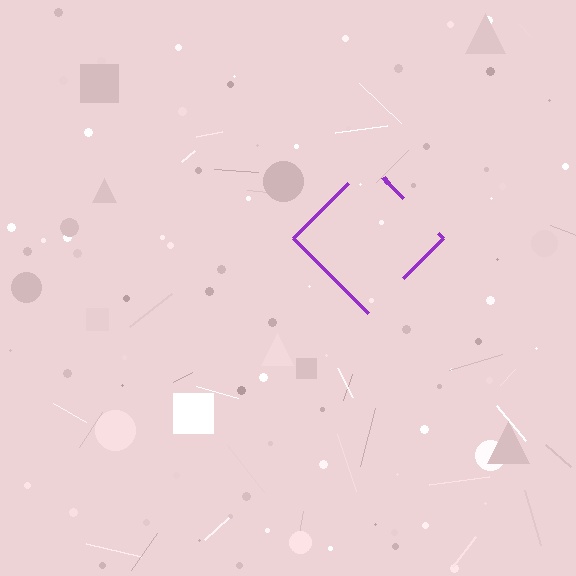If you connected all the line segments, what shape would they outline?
They would outline a diamond.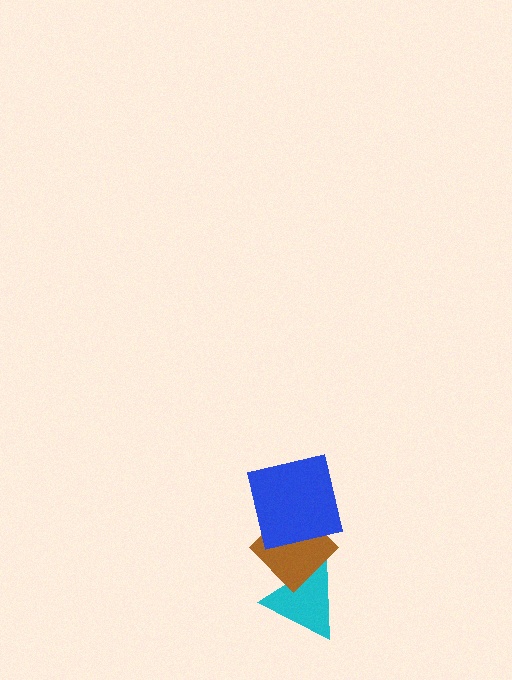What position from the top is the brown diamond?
The brown diamond is 2nd from the top.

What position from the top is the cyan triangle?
The cyan triangle is 3rd from the top.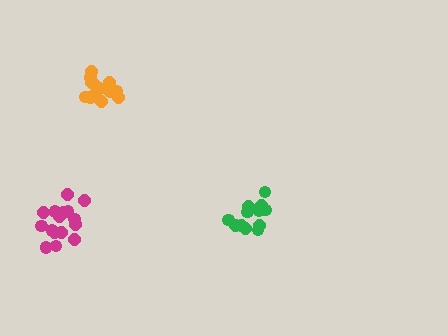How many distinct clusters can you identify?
There are 3 distinct clusters.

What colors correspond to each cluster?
The clusters are colored: magenta, green, orange.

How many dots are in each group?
Group 1: 16 dots, Group 2: 12 dots, Group 3: 14 dots (42 total).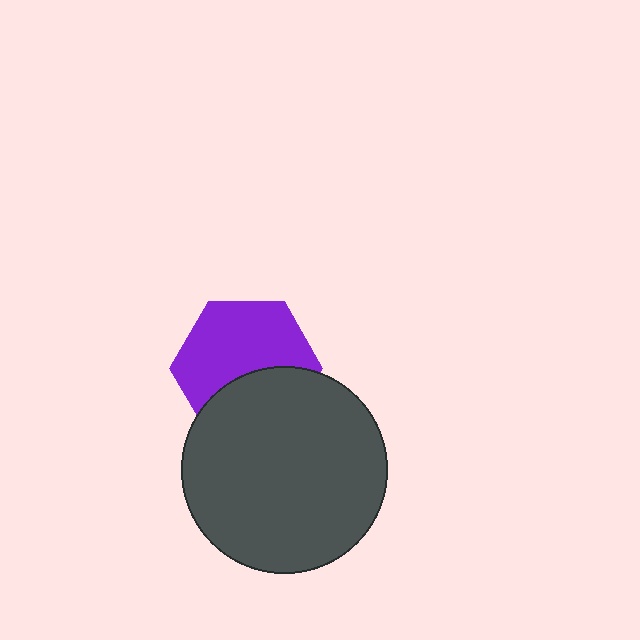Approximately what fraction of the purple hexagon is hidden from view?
Roughly 39% of the purple hexagon is hidden behind the dark gray circle.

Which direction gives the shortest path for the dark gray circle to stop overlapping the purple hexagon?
Moving down gives the shortest separation.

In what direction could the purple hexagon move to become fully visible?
The purple hexagon could move up. That would shift it out from behind the dark gray circle entirely.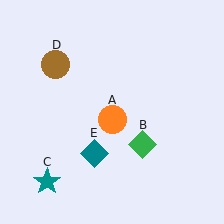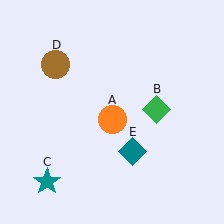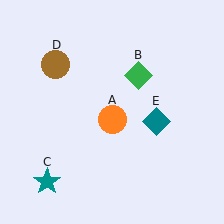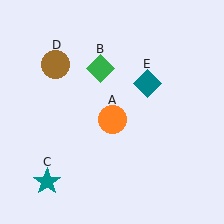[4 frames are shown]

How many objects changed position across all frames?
2 objects changed position: green diamond (object B), teal diamond (object E).